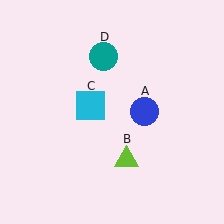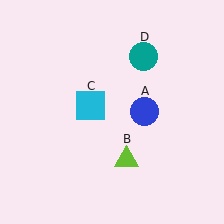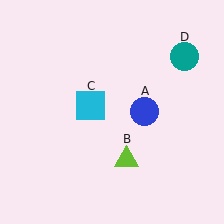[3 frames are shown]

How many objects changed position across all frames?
1 object changed position: teal circle (object D).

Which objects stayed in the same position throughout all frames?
Blue circle (object A) and lime triangle (object B) and cyan square (object C) remained stationary.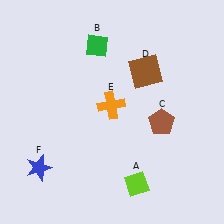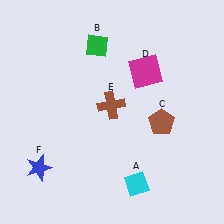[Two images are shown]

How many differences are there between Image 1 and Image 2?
There are 3 differences between the two images.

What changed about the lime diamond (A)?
In Image 1, A is lime. In Image 2, it changed to cyan.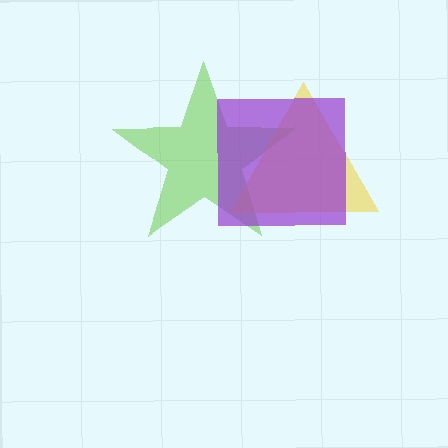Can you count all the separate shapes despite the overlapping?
Yes, there are 3 separate shapes.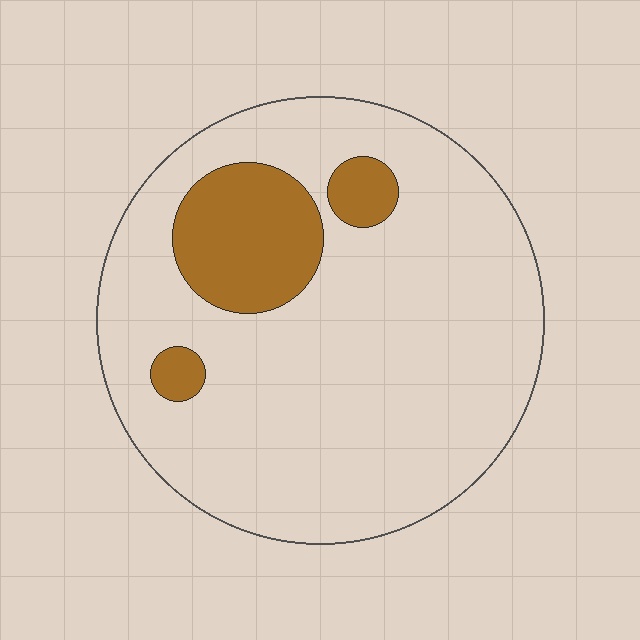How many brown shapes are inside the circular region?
3.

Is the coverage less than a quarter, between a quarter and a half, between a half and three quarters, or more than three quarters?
Less than a quarter.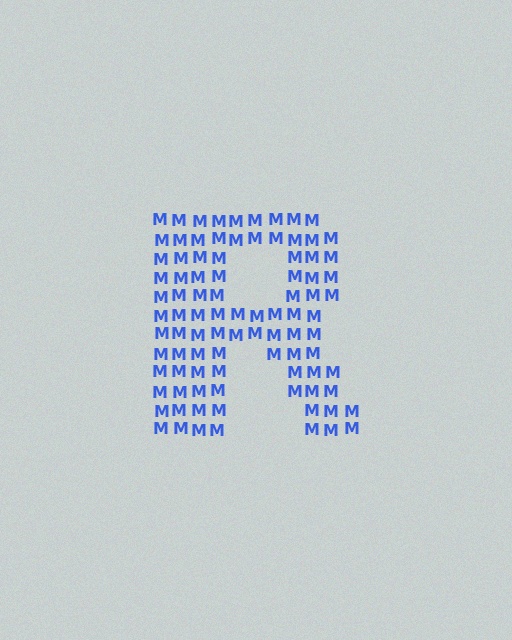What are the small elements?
The small elements are letter M's.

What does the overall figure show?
The overall figure shows the letter R.